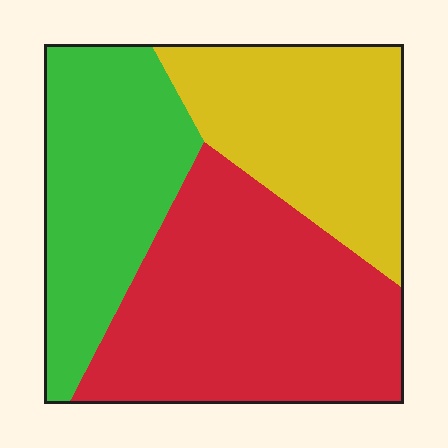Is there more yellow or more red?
Red.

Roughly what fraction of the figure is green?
Green covers around 30% of the figure.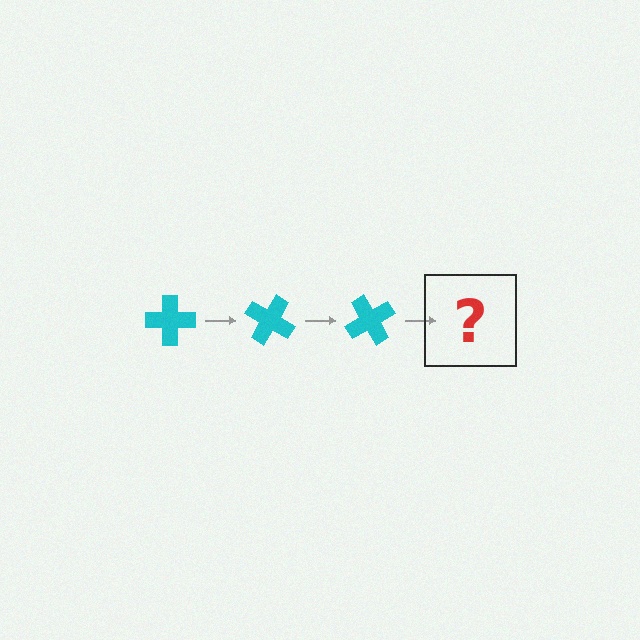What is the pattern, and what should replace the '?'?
The pattern is that the cross rotates 30 degrees each step. The '?' should be a cyan cross rotated 90 degrees.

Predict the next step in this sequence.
The next step is a cyan cross rotated 90 degrees.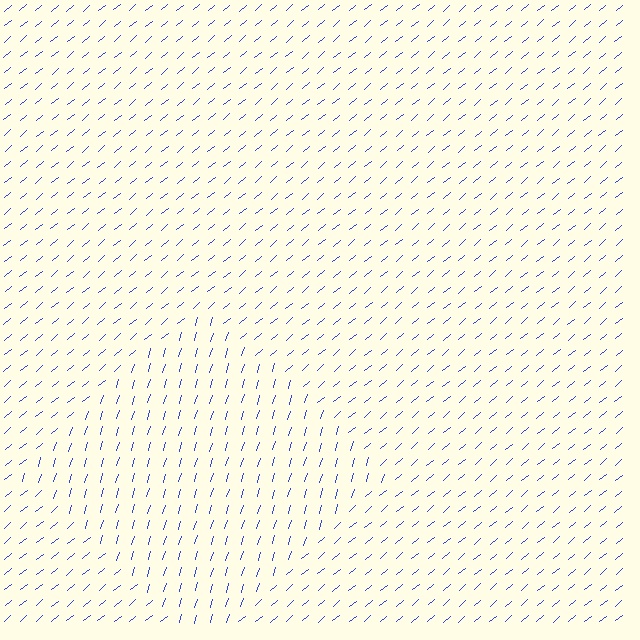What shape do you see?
I see a diamond.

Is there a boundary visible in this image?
Yes, there is a texture boundary formed by a change in line orientation.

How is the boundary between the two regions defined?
The boundary is defined purely by a change in line orientation (approximately 33 degrees difference). All lines are the same color and thickness.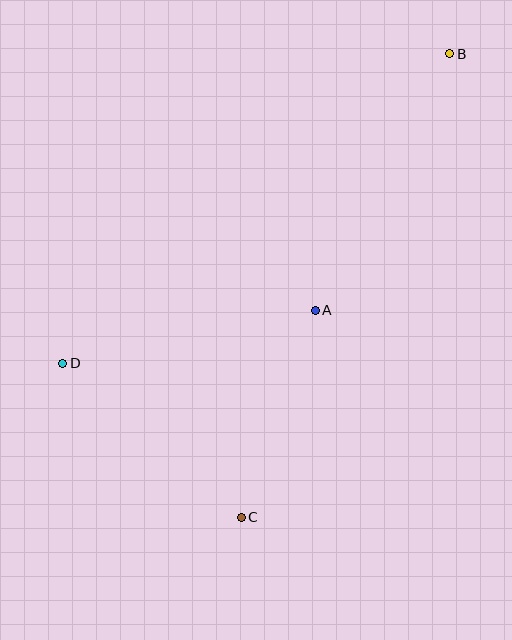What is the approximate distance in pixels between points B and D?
The distance between B and D is approximately 496 pixels.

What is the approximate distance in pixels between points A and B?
The distance between A and B is approximately 290 pixels.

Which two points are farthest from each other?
Points B and C are farthest from each other.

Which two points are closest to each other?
Points A and C are closest to each other.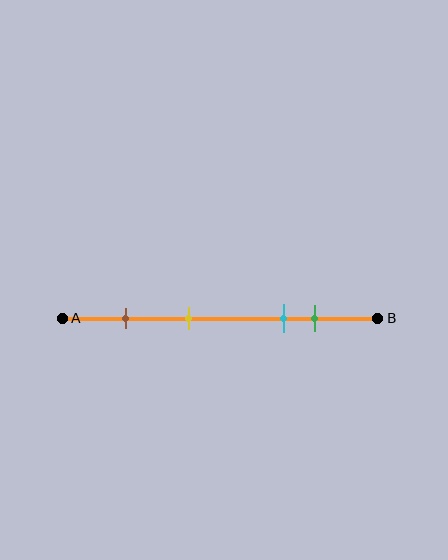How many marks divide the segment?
There are 4 marks dividing the segment.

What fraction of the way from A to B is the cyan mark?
The cyan mark is approximately 70% (0.7) of the way from A to B.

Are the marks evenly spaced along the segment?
No, the marks are not evenly spaced.